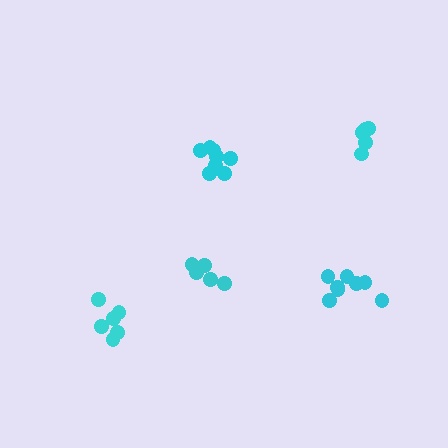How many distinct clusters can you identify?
There are 5 distinct clusters.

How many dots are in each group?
Group 1: 5 dots, Group 2: 5 dots, Group 3: 8 dots, Group 4: 6 dots, Group 5: 8 dots (32 total).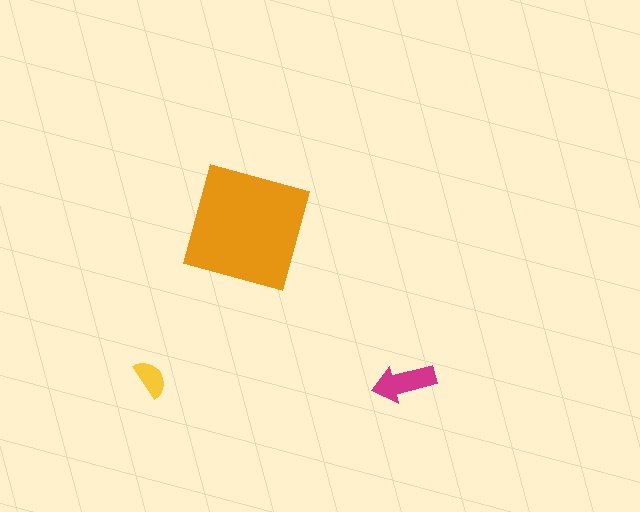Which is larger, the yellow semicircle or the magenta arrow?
The magenta arrow.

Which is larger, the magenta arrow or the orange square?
The orange square.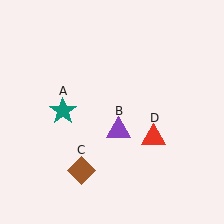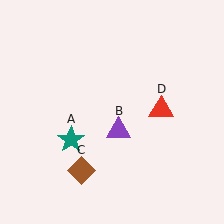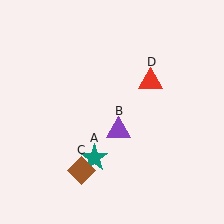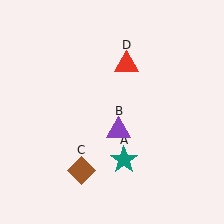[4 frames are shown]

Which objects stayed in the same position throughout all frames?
Purple triangle (object B) and brown diamond (object C) remained stationary.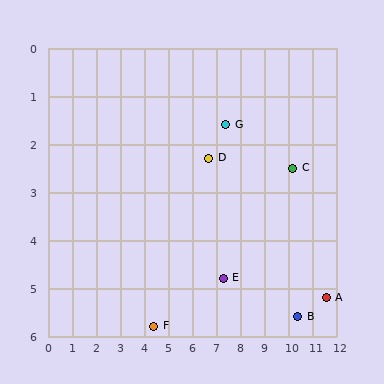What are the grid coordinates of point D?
Point D is at approximately (6.7, 2.3).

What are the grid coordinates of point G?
Point G is at approximately (7.4, 1.6).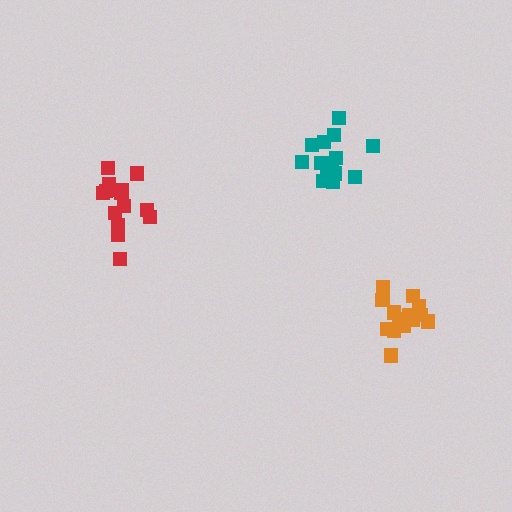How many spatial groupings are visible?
There are 3 spatial groupings.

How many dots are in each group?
Group 1: 14 dots, Group 2: 16 dots, Group 3: 15 dots (45 total).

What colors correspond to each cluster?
The clusters are colored: teal, orange, red.